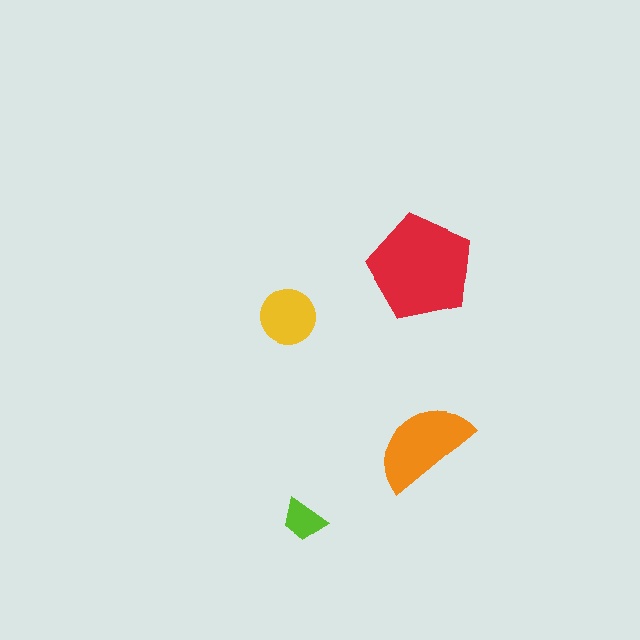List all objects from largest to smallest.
The red pentagon, the orange semicircle, the yellow circle, the lime trapezoid.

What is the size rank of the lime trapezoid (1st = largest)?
4th.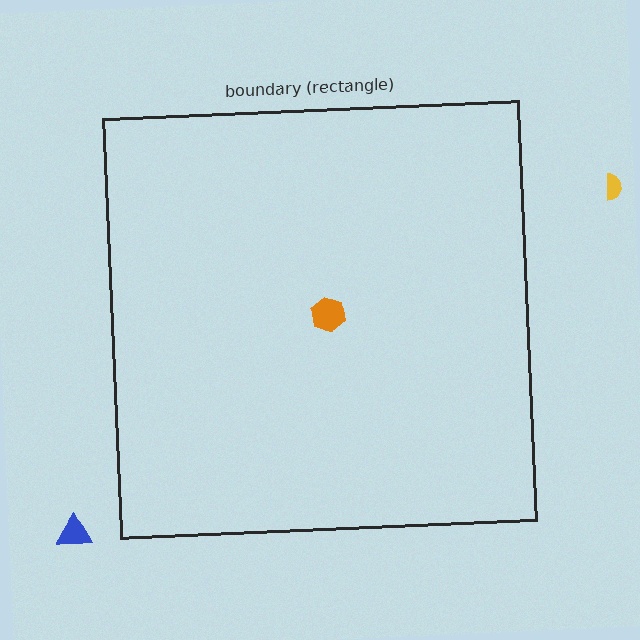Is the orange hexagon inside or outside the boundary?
Inside.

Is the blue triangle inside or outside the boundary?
Outside.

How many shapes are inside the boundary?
1 inside, 2 outside.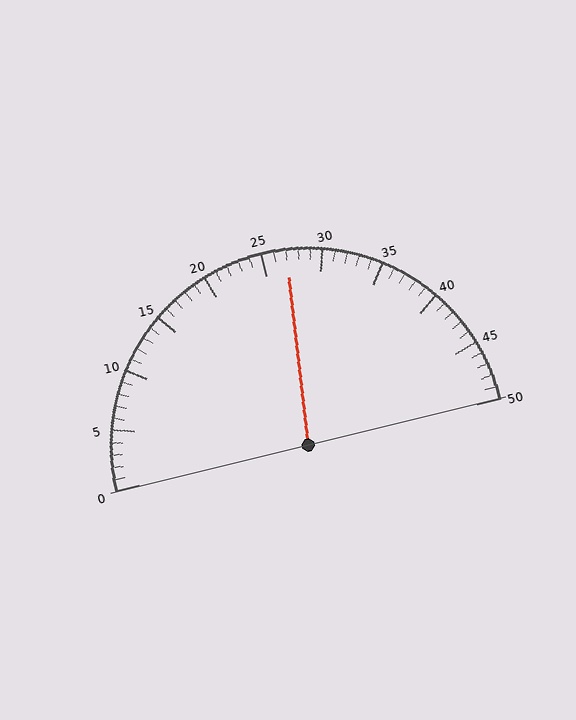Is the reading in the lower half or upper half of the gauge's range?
The reading is in the upper half of the range (0 to 50).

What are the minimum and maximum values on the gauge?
The gauge ranges from 0 to 50.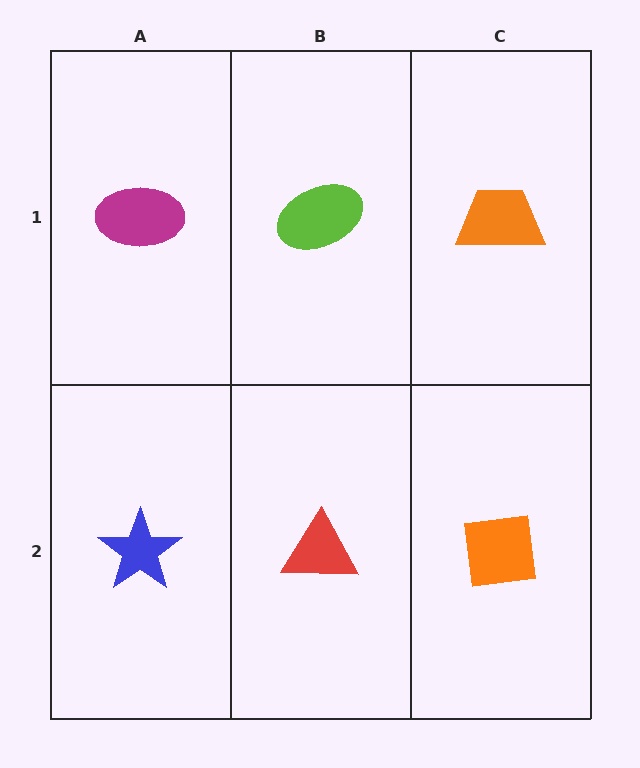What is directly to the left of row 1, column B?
A magenta ellipse.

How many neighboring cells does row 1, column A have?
2.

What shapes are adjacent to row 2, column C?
An orange trapezoid (row 1, column C), a red triangle (row 2, column B).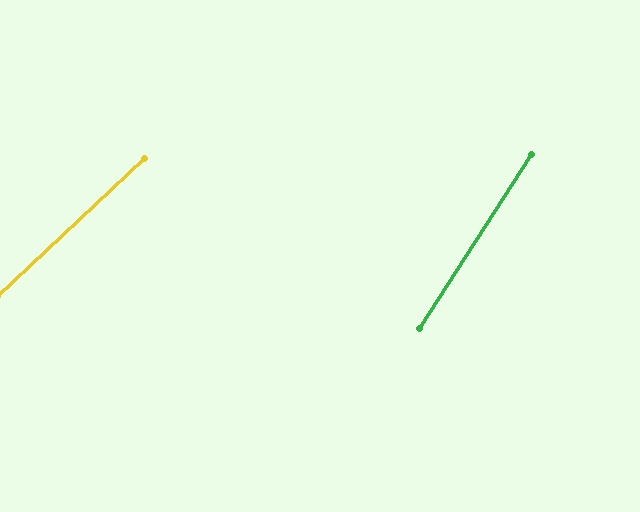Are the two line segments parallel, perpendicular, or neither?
Neither parallel nor perpendicular — they differ by about 14°.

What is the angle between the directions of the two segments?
Approximately 14 degrees.